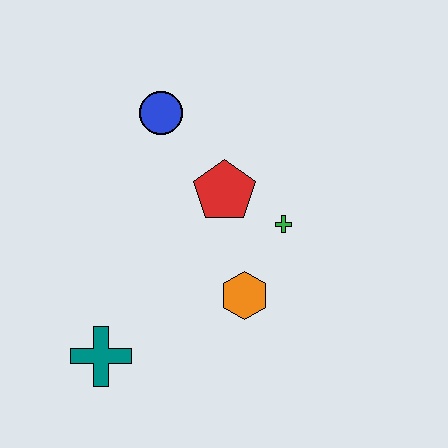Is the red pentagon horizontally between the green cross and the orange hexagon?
No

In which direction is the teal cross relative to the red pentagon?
The teal cross is below the red pentagon.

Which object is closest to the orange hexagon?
The green cross is closest to the orange hexagon.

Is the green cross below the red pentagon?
Yes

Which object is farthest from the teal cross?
The blue circle is farthest from the teal cross.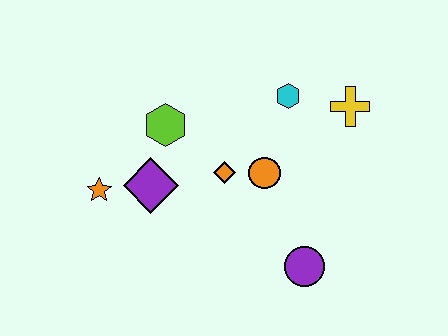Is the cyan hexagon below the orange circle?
No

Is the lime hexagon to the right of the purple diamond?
Yes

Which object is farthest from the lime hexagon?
The purple circle is farthest from the lime hexagon.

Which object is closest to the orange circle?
The orange diamond is closest to the orange circle.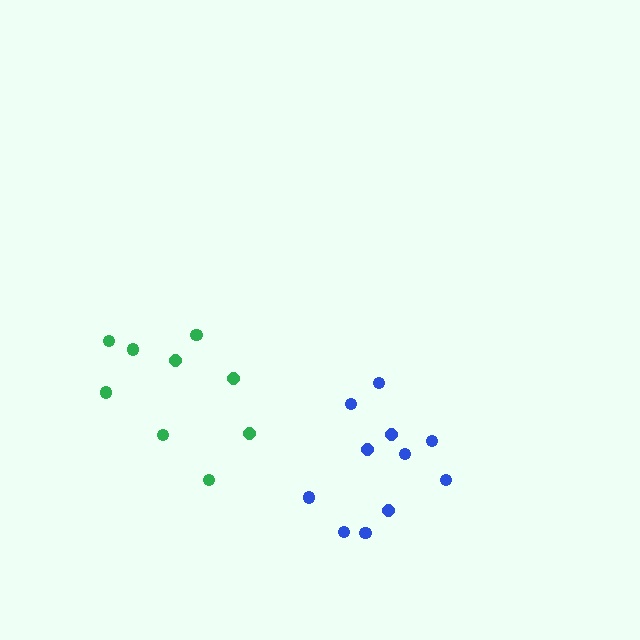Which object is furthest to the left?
The green cluster is leftmost.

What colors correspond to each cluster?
The clusters are colored: green, blue.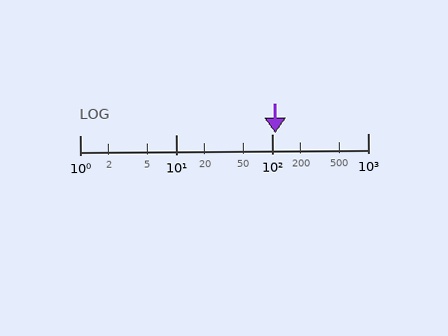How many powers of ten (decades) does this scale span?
The scale spans 3 decades, from 1 to 1000.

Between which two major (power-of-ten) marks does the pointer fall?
The pointer is between 100 and 1000.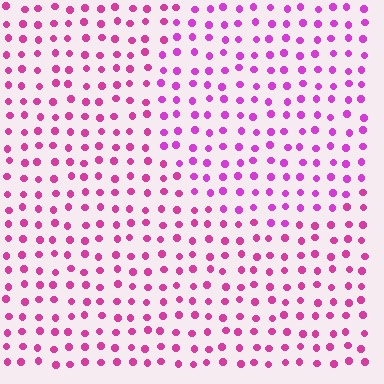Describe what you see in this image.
The image is filled with small magenta elements in a uniform arrangement. A circle-shaped region is visible where the elements are tinted to a slightly different hue, forming a subtle color boundary.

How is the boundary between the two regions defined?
The boundary is defined purely by a slight shift in hue (about 22 degrees). Spacing, size, and orientation are identical on both sides.